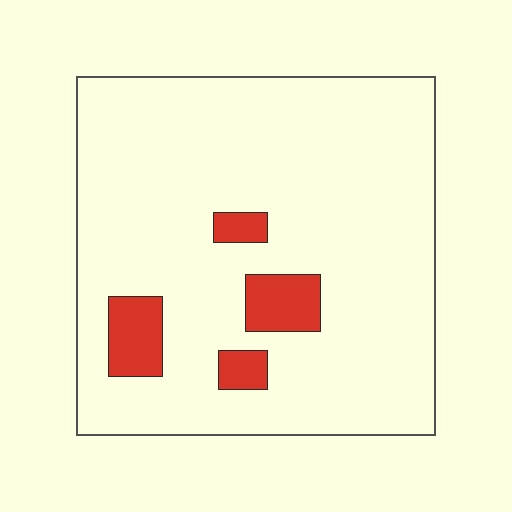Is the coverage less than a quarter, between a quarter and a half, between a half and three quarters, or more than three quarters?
Less than a quarter.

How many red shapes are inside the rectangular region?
4.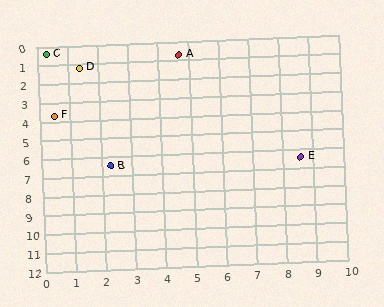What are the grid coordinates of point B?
Point B is at approximately (2.3, 6.5).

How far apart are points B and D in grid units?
Points B and D are about 5.4 grid units apart.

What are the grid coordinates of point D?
Point D is at approximately (1.4, 1.2).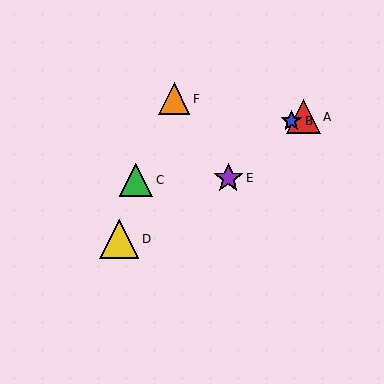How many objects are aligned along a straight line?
3 objects (A, B, C) are aligned along a straight line.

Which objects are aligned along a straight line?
Objects A, B, C are aligned along a straight line.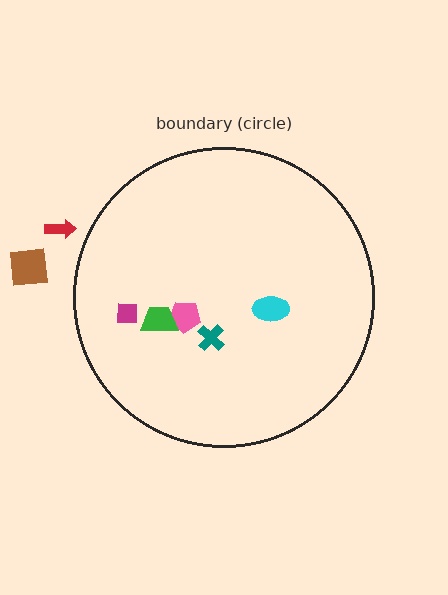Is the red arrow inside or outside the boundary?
Outside.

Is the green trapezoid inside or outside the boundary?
Inside.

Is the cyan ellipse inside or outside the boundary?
Inside.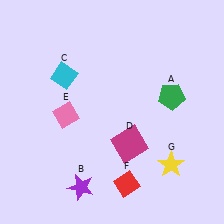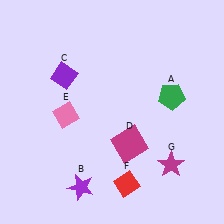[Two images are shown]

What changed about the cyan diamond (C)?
In Image 1, C is cyan. In Image 2, it changed to purple.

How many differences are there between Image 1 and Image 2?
There are 2 differences between the two images.